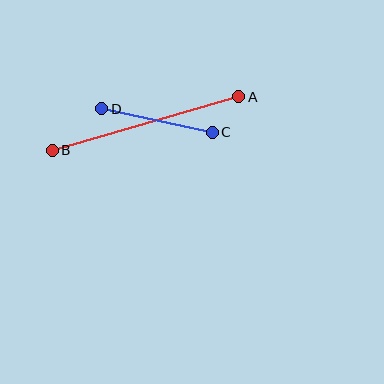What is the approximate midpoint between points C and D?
The midpoint is at approximately (157, 121) pixels.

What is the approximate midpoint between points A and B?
The midpoint is at approximately (145, 123) pixels.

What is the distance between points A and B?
The distance is approximately 194 pixels.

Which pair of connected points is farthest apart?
Points A and B are farthest apart.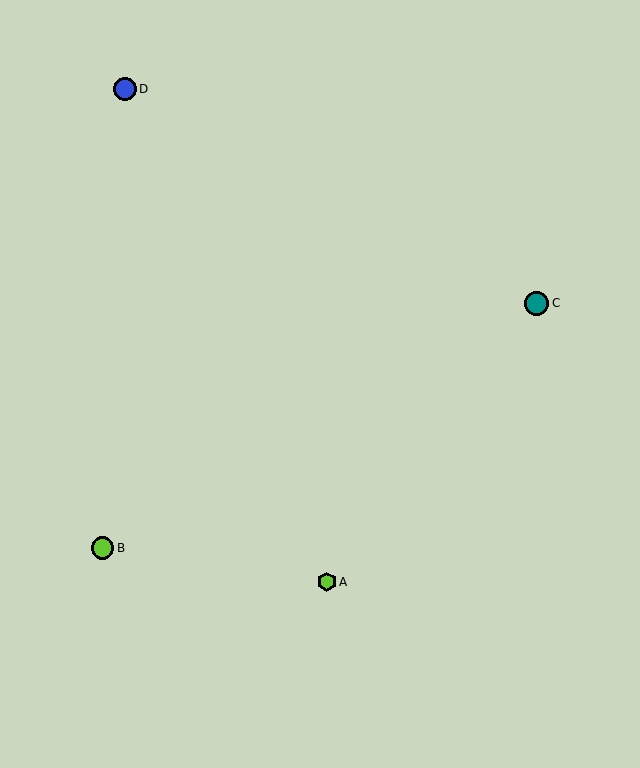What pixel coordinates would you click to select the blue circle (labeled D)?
Click at (125, 89) to select the blue circle D.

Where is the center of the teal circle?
The center of the teal circle is at (537, 303).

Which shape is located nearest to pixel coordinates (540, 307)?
The teal circle (labeled C) at (537, 303) is nearest to that location.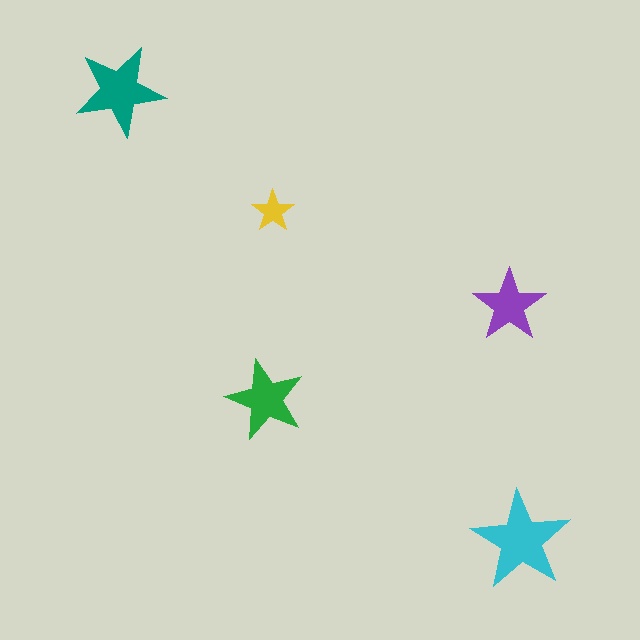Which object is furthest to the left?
The teal star is leftmost.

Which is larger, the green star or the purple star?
The green one.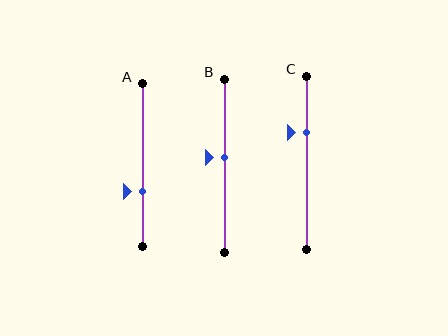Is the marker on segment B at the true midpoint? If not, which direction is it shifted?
No, the marker on segment B is shifted upward by about 5% of the segment length.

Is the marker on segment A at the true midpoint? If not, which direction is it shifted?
No, the marker on segment A is shifted downward by about 17% of the segment length.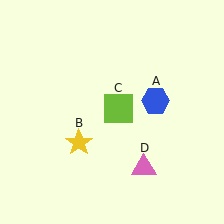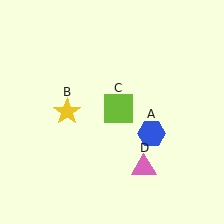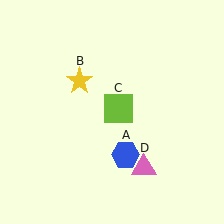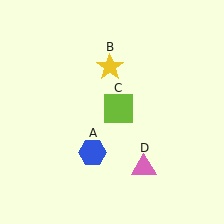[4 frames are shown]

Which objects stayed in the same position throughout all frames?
Lime square (object C) and pink triangle (object D) remained stationary.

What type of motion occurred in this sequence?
The blue hexagon (object A), yellow star (object B) rotated clockwise around the center of the scene.